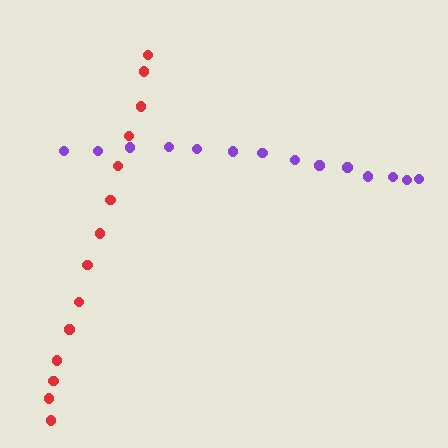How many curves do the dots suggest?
There are 2 distinct paths.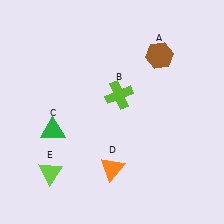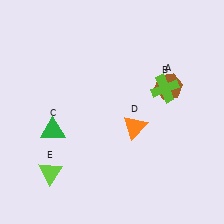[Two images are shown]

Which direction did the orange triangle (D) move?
The orange triangle (D) moved up.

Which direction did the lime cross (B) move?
The lime cross (B) moved right.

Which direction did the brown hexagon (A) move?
The brown hexagon (A) moved down.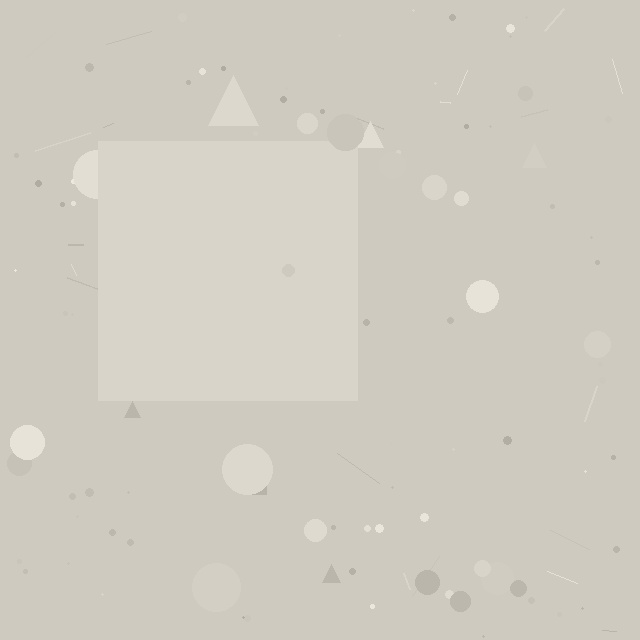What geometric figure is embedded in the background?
A square is embedded in the background.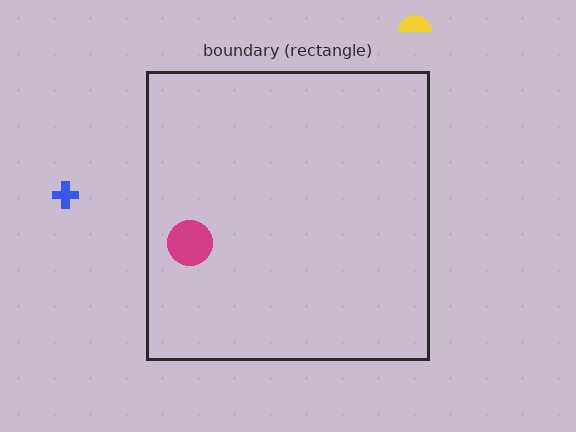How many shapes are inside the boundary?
1 inside, 2 outside.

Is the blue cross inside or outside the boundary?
Outside.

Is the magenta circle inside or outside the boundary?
Inside.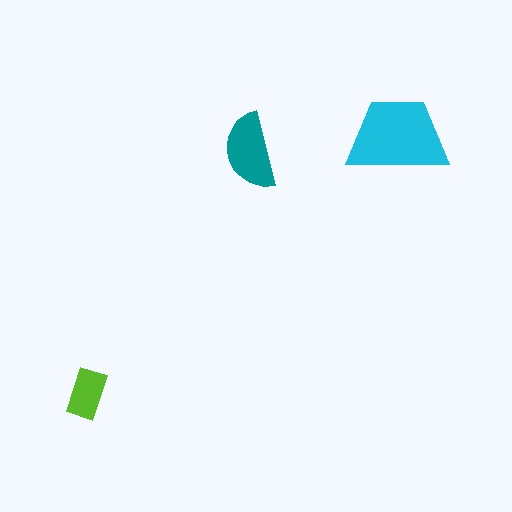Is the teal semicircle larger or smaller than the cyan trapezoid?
Smaller.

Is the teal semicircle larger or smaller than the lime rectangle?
Larger.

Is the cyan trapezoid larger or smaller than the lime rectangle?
Larger.